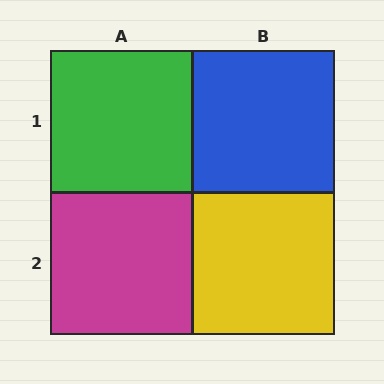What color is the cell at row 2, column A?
Magenta.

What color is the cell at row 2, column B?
Yellow.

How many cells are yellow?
1 cell is yellow.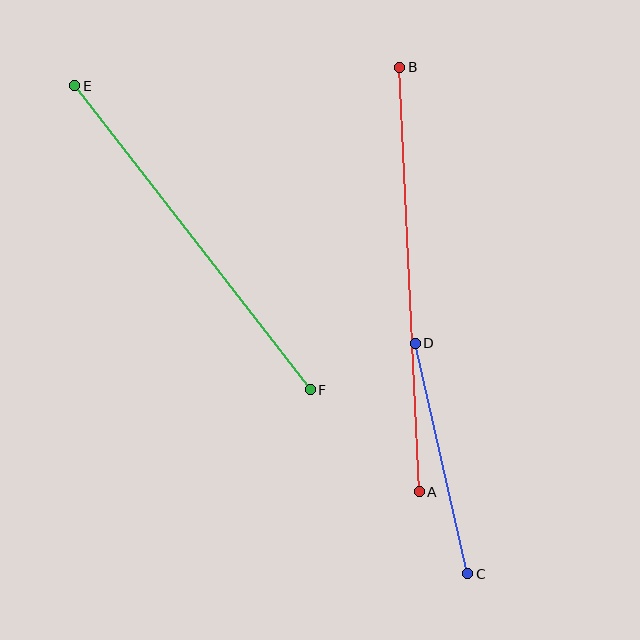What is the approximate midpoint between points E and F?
The midpoint is at approximately (192, 238) pixels.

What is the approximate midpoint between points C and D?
The midpoint is at approximately (442, 459) pixels.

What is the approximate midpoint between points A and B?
The midpoint is at approximately (409, 279) pixels.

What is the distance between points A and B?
The distance is approximately 425 pixels.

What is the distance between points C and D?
The distance is approximately 237 pixels.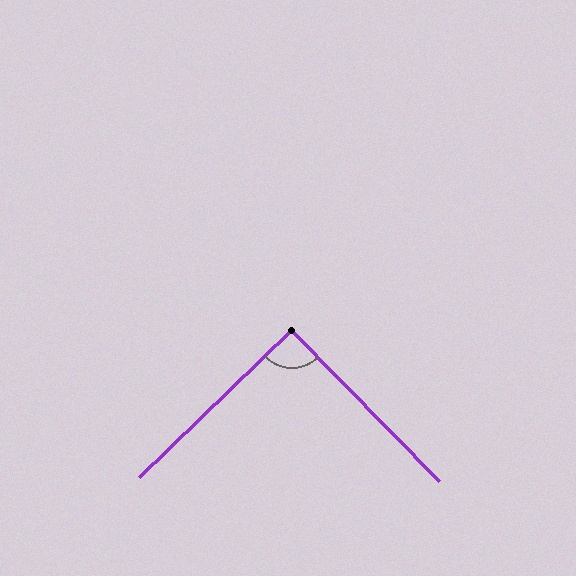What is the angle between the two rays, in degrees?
Approximately 90 degrees.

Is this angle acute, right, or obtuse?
It is approximately a right angle.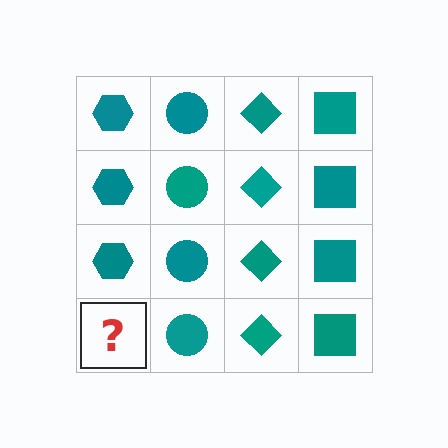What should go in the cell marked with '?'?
The missing cell should contain a teal hexagon.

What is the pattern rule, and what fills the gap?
The rule is that each column has a consistent shape. The gap should be filled with a teal hexagon.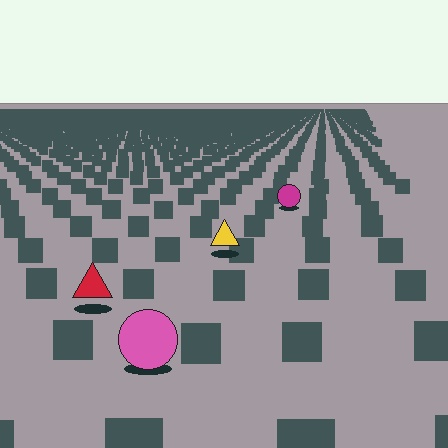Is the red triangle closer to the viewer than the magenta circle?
Yes. The red triangle is closer — you can tell from the texture gradient: the ground texture is coarser near it.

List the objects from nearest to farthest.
From nearest to farthest: the pink circle, the red triangle, the yellow triangle, the magenta circle.